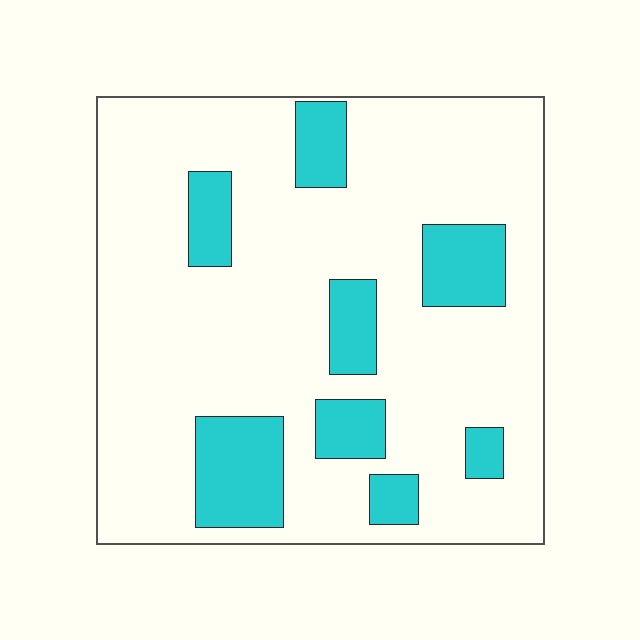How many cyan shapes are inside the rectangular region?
8.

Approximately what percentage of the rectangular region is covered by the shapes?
Approximately 20%.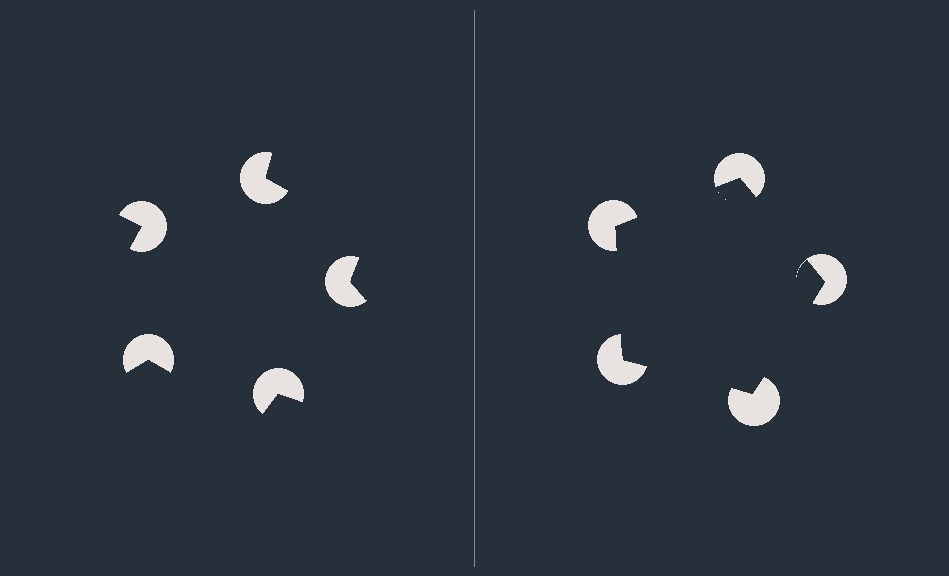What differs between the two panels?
The pac-man discs are positioned identically on both sides; only the wedge orientations differ. On the right they align to a pentagon; on the left they are misaligned.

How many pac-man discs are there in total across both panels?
10 — 5 on each side.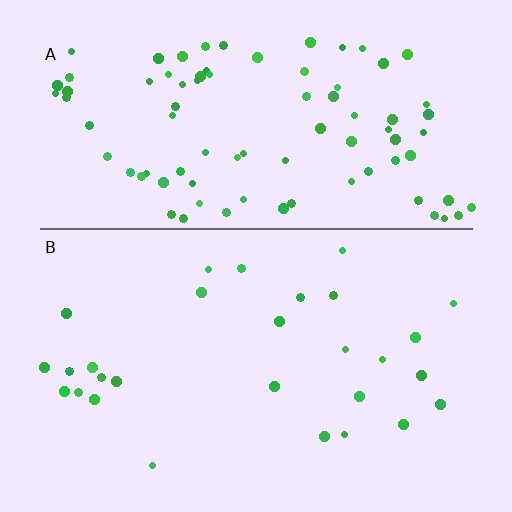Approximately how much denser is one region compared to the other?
Approximately 3.1× — region A over region B.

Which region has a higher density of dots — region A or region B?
A (the top).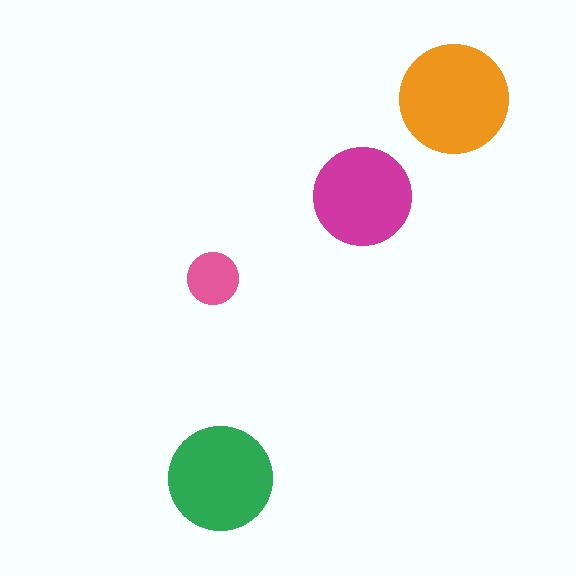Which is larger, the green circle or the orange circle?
The orange one.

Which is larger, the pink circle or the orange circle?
The orange one.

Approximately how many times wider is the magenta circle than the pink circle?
About 2 times wider.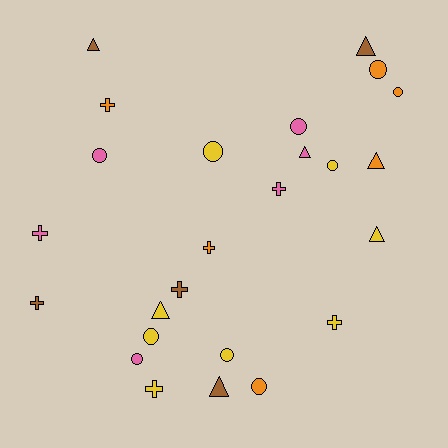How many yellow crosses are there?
There are 2 yellow crosses.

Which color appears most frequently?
Yellow, with 8 objects.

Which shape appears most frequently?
Circle, with 10 objects.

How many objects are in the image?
There are 25 objects.